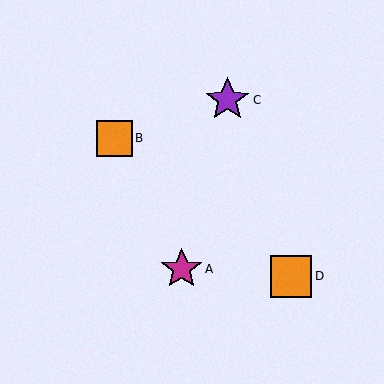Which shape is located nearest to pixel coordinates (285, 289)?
The orange square (labeled D) at (291, 276) is nearest to that location.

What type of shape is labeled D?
Shape D is an orange square.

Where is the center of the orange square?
The center of the orange square is at (291, 276).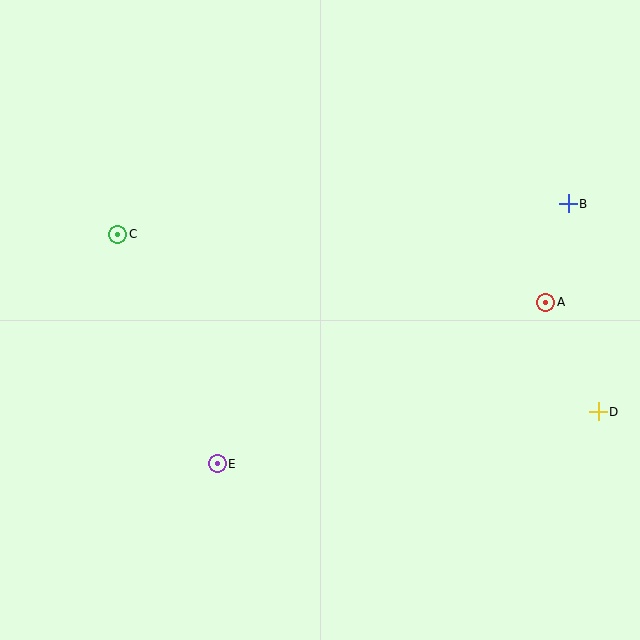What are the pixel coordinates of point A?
Point A is at (546, 302).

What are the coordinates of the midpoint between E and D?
The midpoint between E and D is at (408, 438).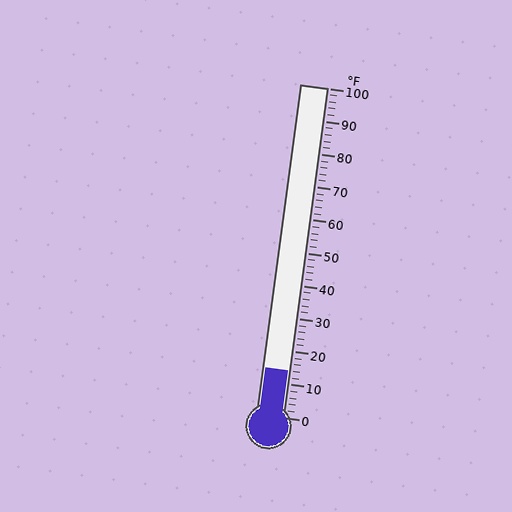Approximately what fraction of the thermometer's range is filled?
The thermometer is filled to approximately 15% of its range.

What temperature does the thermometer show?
The thermometer shows approximately 14°F.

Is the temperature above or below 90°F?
The temperature is below 90°F.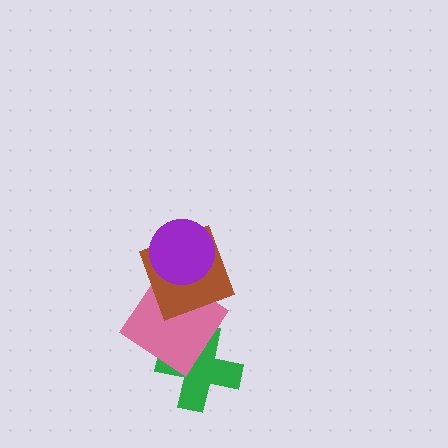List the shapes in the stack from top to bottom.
From top to bottom: the purple circle, the brown square, the pink diamond, the green cross.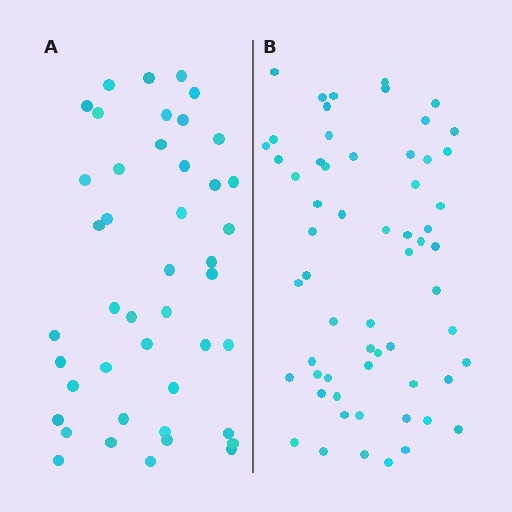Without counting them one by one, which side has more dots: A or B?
Region B (the right region) has more dots.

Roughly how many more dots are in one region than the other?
Region B has approximately 15 more dots than region A.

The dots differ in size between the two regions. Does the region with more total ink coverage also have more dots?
No. Region A has more total ink coverage because its dots are larger, but region B actually contains more individual dots. Total area can be misleading — the number of items is what matters here.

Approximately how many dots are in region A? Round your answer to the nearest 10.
About 40 dots. (The exact count is 44, which rounds to 40.)